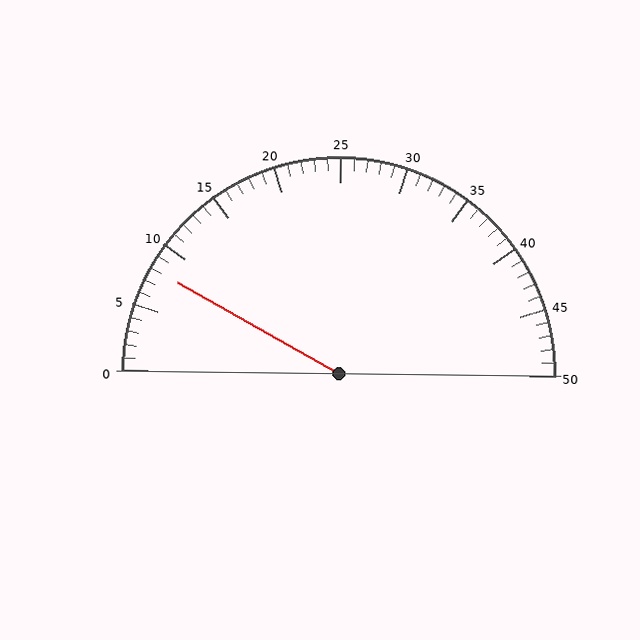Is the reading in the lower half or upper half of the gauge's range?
The reading is in the lower half of the range (0 to 50).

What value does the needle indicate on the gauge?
The needle indicates approximately 8.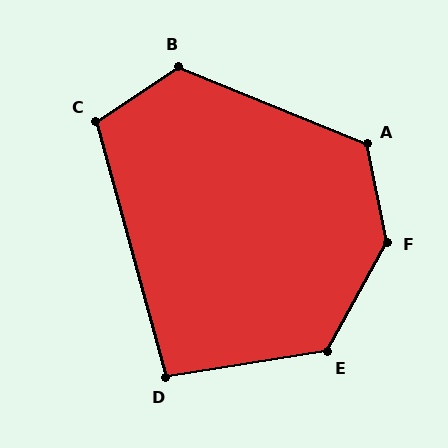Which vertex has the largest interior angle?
F, at approximately 140 degrees.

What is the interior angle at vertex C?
Approximately 108 degrees (obtuse).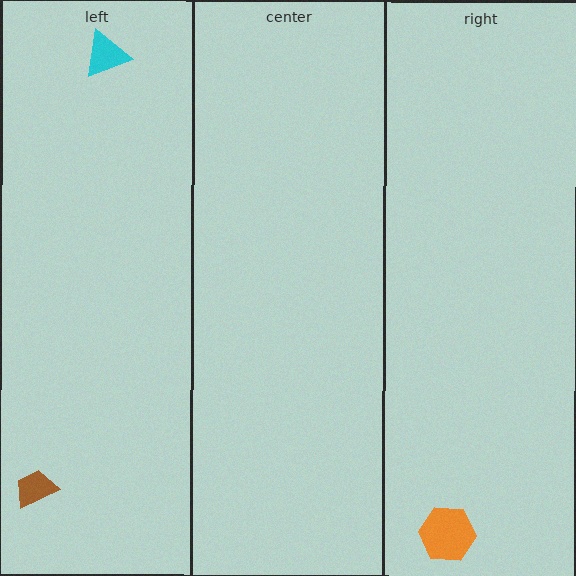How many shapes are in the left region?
2.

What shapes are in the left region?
The brown trapezoid, the cyan triangle.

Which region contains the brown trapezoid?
The left region.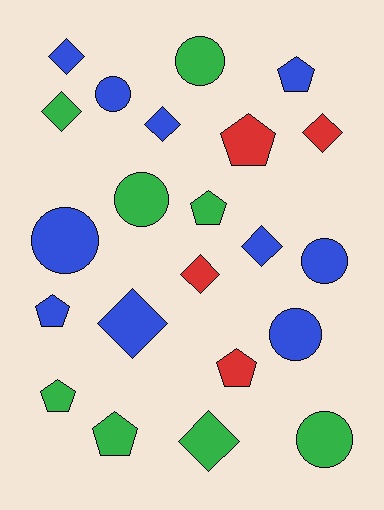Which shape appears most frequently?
Diamond, with 8 objects.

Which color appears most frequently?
Blue, with 10 objects.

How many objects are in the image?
There are 22 objects.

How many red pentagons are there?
There are 2 red pentagons.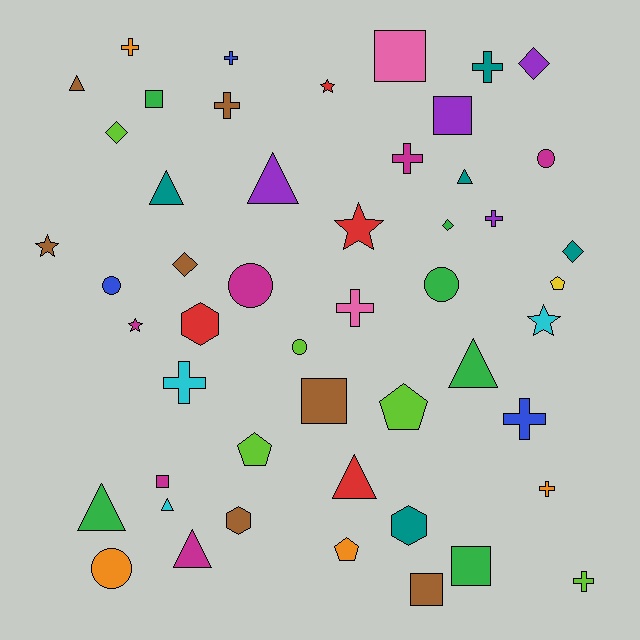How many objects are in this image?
There are 50 objects.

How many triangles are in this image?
There are 9 triangles.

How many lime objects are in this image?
There are 5 lime objects.